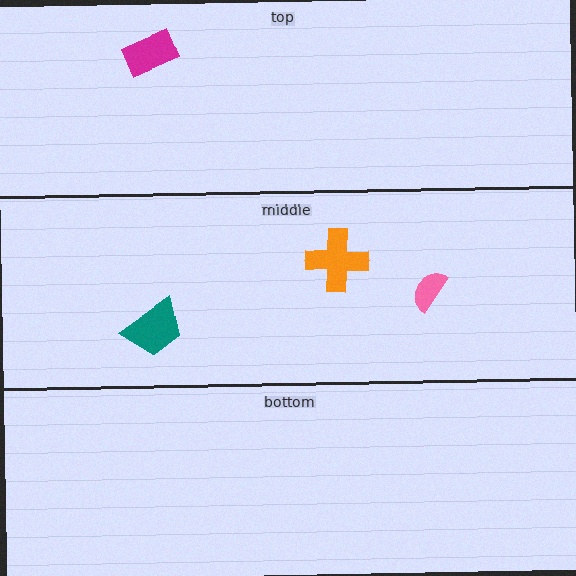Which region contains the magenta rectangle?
The top region.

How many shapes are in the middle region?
3.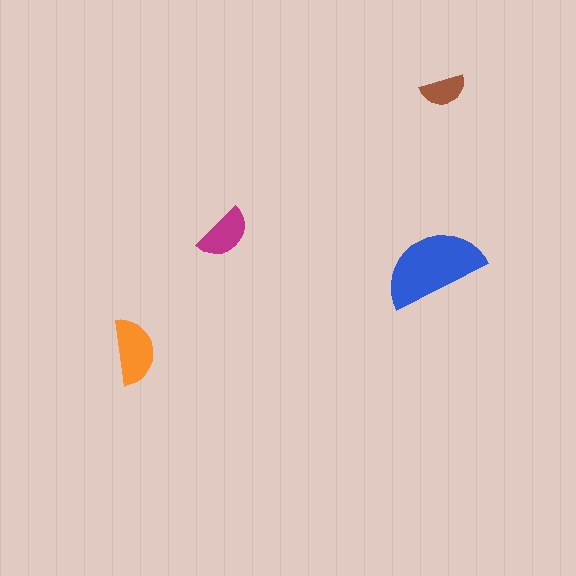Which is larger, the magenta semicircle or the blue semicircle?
The blue one.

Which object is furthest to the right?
The brown semicircle is rightmost.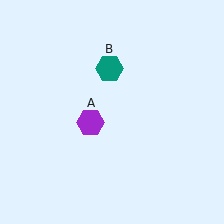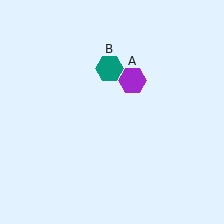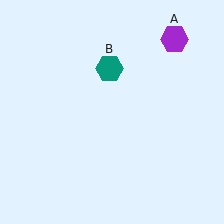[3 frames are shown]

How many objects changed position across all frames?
1 object changed position: purple hexagon (object A).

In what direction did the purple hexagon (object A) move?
The purple hexagon (object A) moved up and to the right.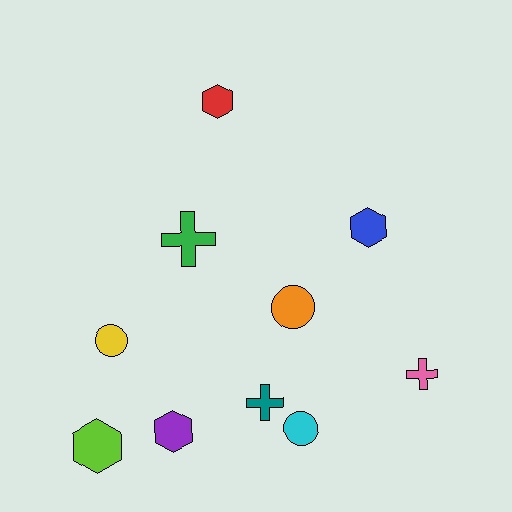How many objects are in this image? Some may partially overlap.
There are 10 objects.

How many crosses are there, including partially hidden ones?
There are 3 crosses.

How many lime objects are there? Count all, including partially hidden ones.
There is 1 lime object.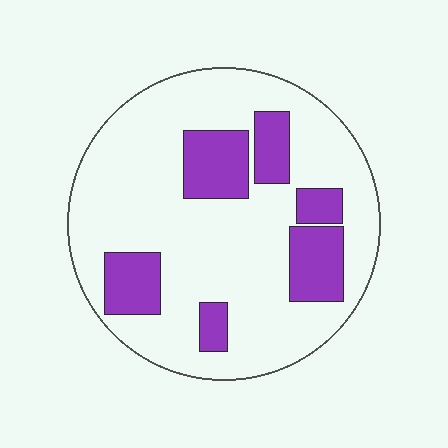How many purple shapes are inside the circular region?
6.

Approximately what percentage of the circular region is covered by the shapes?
Approximately 25%.